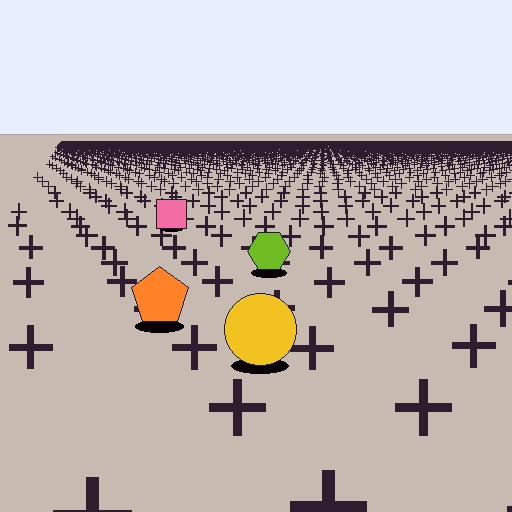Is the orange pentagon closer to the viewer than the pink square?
Yes. The orange pentagon is closer — you can tell from the texture gradient: the ground texture is coarser near it.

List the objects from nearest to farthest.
From nearest to farthest: the yellow circle, the orange pentagon, the lime hexagon, the pink square.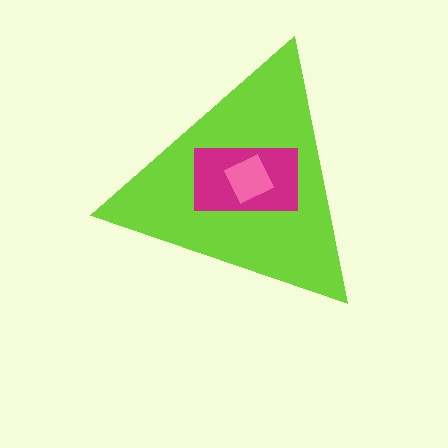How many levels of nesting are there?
3.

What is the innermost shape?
The pink diamond.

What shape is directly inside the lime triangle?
The magenta rectangle.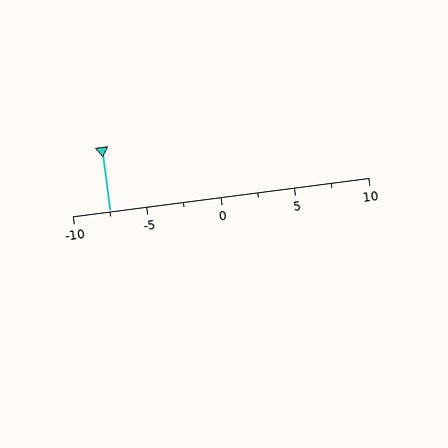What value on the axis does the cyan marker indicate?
The marker indicates approximately -7.5.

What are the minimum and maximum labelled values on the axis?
The axis runs from -10 to 10.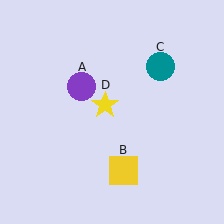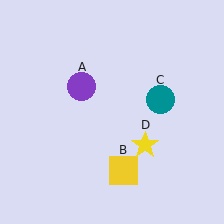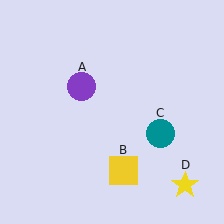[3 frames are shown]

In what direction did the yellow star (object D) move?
The yellow star (object D) moved down and to the right.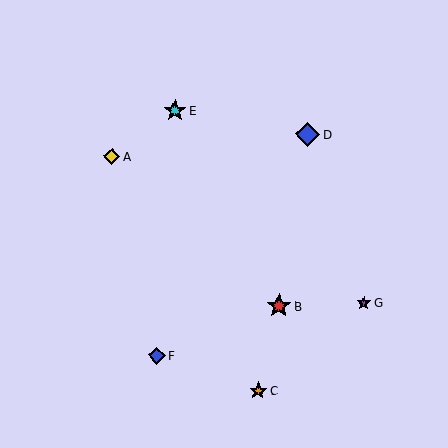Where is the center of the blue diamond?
The center of the blue diamond is at (157, 355).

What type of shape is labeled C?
Shape C is an orange star.